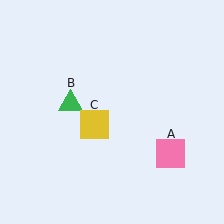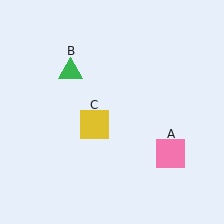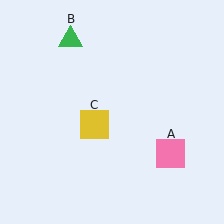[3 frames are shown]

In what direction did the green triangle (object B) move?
The green triangle (object B) moved up.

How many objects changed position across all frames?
1 object changed position: green triangle (object B).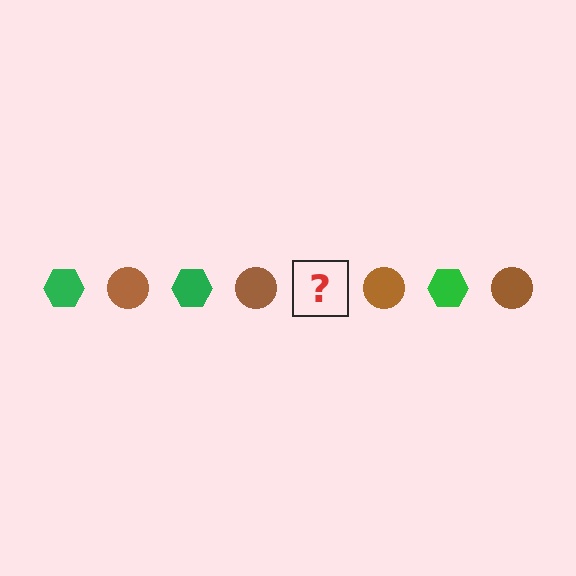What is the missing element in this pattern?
The missing element is a green hexagon.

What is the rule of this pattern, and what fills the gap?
The rule is that the pattern alternates between green hexagon and brown circle. The gap should be filled with a green hexagon.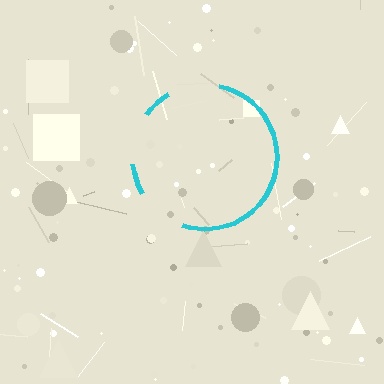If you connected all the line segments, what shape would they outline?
They would outline a circle.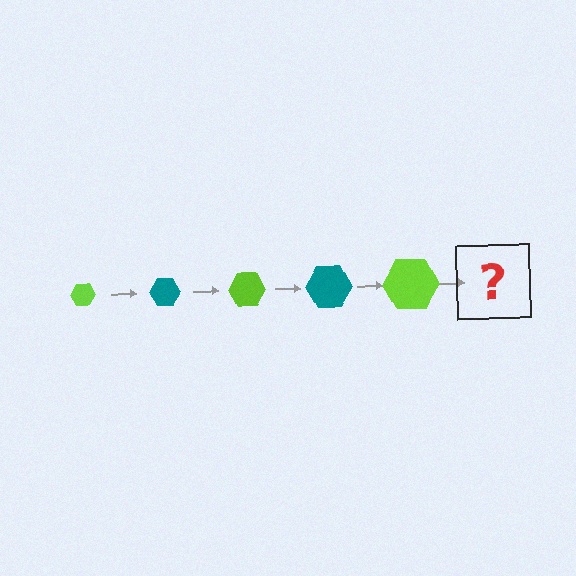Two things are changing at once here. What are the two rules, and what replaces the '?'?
The two rules are that the hexagon grows larger each step and the color cycles through lime and teal. The '?' should be a teal hexagon, larger than the previous one.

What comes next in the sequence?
The next element should be a teal hexagon, larger than the previous one.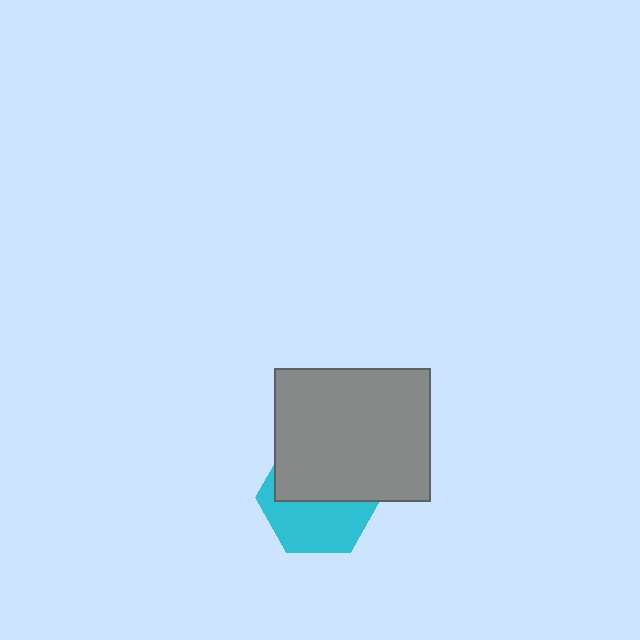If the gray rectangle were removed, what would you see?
You would see the complete cyan hexagon.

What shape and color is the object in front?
The object in front is a gray rectangle.